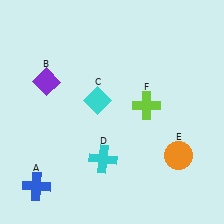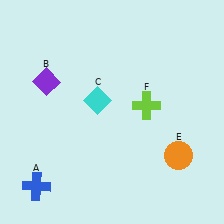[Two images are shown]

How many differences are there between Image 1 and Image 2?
There is 1 difference between the two images.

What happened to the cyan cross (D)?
The cyan cross (D) was removed in Image 2. It was in the bottom-left area of Image 1.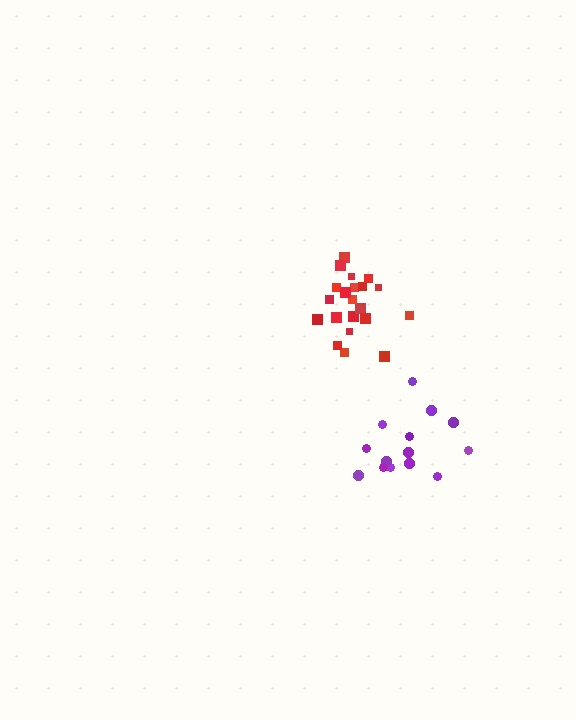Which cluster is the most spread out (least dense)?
Purple.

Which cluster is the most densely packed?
Red.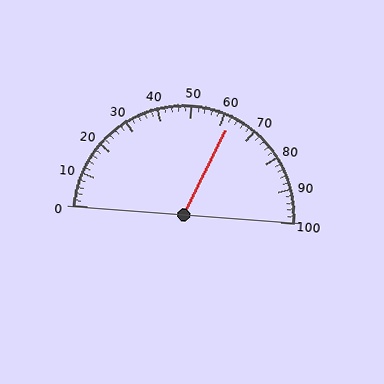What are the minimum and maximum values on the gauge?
The gauge ranges from 0 to 100.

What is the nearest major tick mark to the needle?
The nearest major tick mark is 60.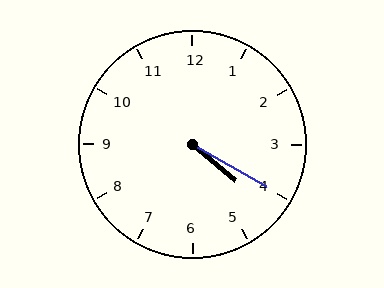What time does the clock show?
4:20.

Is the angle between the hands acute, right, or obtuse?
It is acute.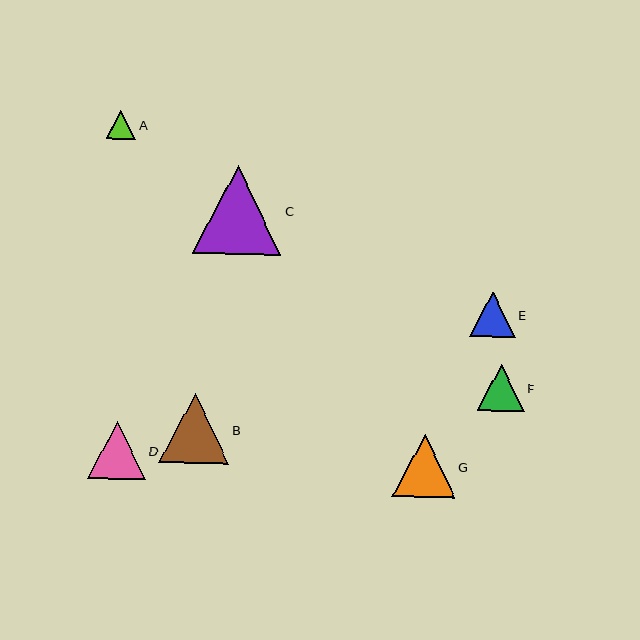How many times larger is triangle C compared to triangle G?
Triangle C is approximately 1.4 times the size of triangle G.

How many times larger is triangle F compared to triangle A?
Triangle F is approximately 1.6 times the size of triangle A.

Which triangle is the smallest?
Triangle A is the smallest with a size of approximately 29 pixels.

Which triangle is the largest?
Triangle C is the largest with a size of approximately 88 pixels.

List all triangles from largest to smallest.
From largest to smallest: C, B, G, D, F, E, A.